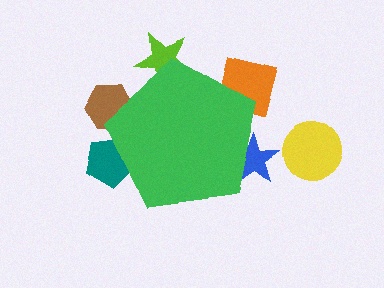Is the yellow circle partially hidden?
No, the yellow circle is fully visible.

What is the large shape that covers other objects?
A green pentagon.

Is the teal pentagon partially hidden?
Yes, the teal pentagon is partially hidden behind the green pentagon.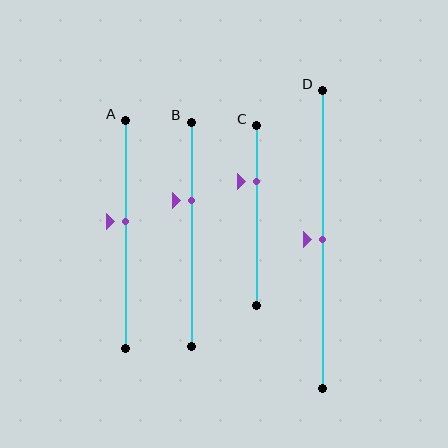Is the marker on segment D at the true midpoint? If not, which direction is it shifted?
Yes, the marker on segment D is at the true midpoint.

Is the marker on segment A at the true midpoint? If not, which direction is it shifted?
No, the marker on segment A is shifted upward by about 6% of the segment length.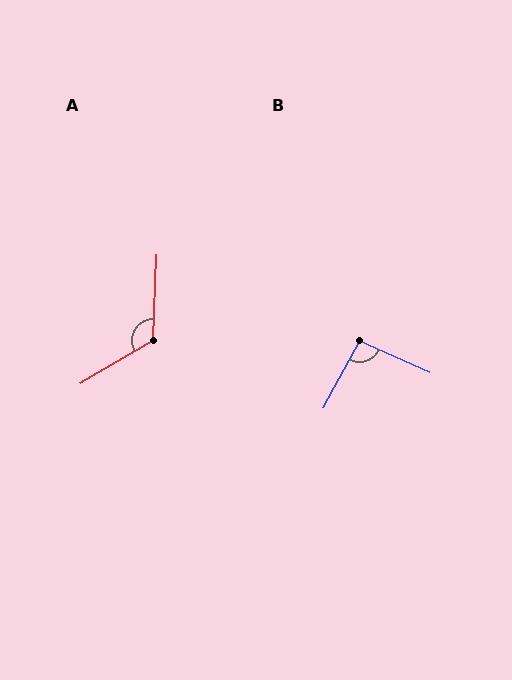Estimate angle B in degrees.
Approximately 94 degrees.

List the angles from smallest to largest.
B (94°), A (123°).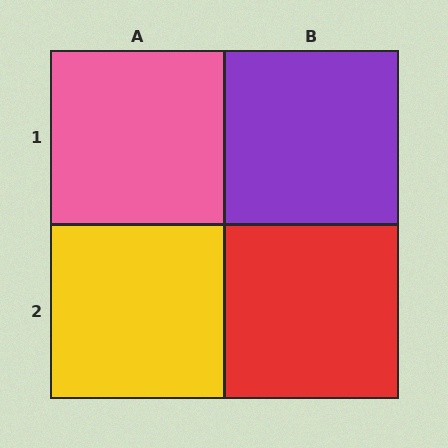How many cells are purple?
1 cell is purple.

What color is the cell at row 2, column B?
Red.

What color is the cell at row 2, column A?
Yellow.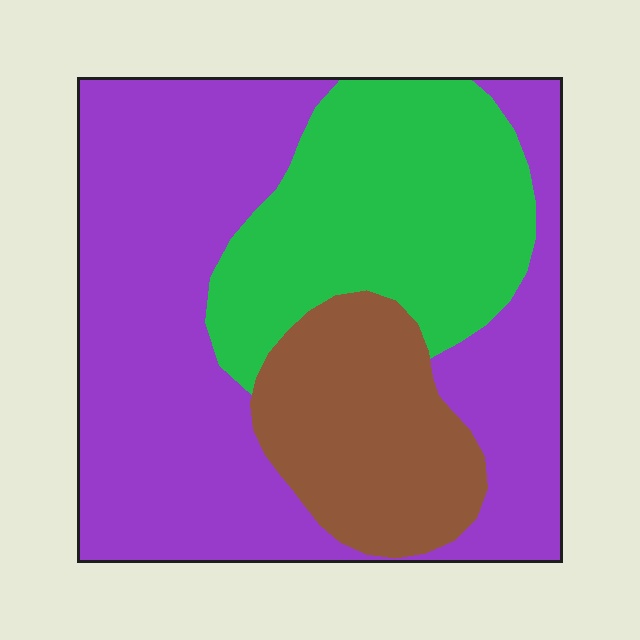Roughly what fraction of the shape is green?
Green takes up about one quarter (1/4) of the shape.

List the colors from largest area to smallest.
From largest to smallest: purple, green, brown.